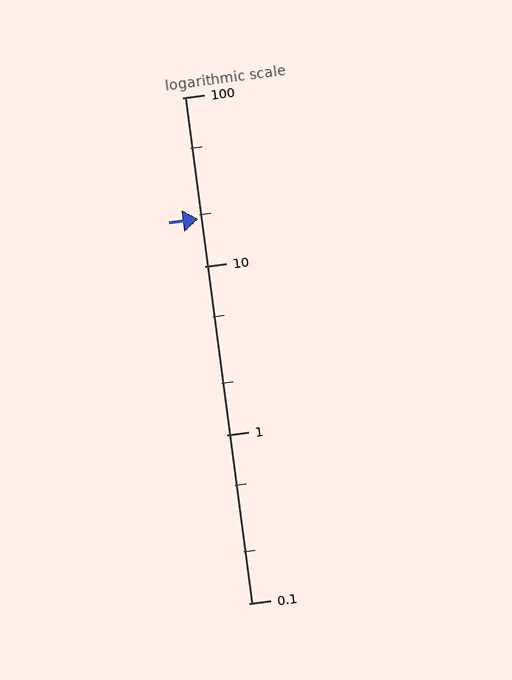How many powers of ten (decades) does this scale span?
The scale spans 3 decades, from 0.1 to 100.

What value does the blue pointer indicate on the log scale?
The pointer indicates approximately 19.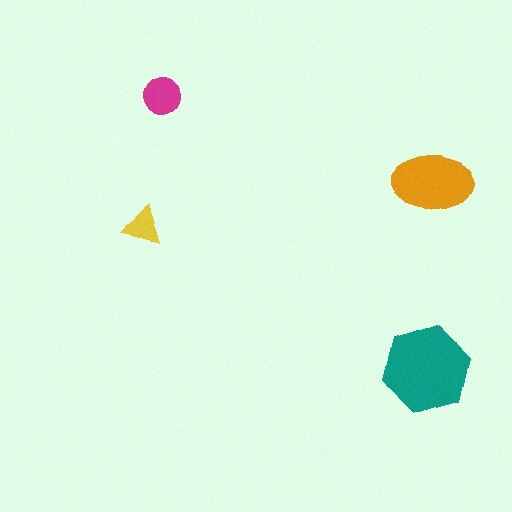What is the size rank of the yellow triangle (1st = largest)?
4th.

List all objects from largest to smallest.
The teal hexagon, the orange ellipse, the magenta circle, the yellow triangle.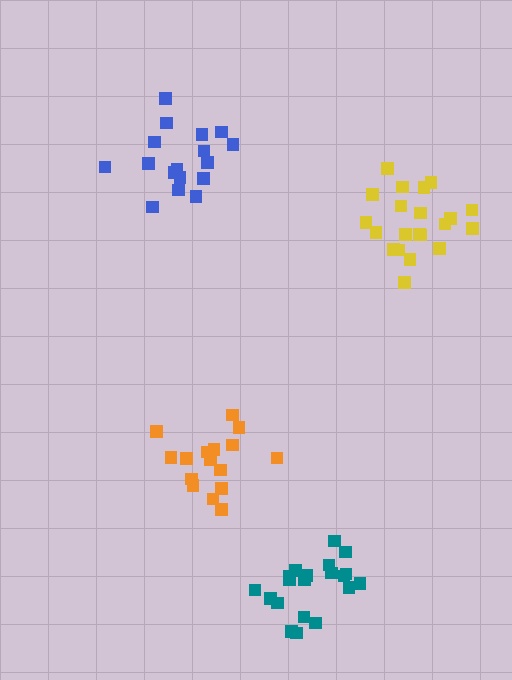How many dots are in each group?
Group 1: 21 dots, Group 2: 16 dots, Group 3: 20 dots, Group 4: 17 dots (74 total).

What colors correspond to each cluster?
The clusters are colored: yellow, orange, teal, blue.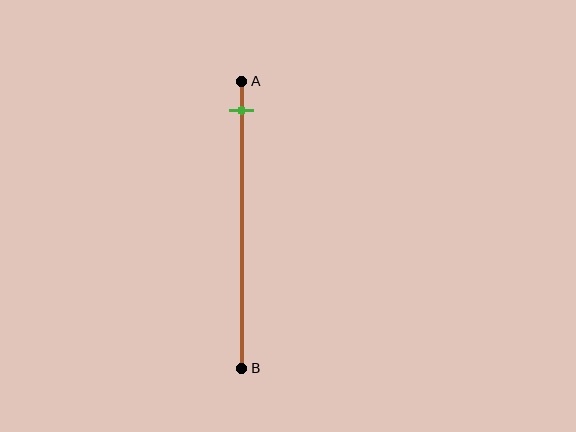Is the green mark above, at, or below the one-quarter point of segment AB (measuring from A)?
The green mark is above the one-quarter point of segment AB.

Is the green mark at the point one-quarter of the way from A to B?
No, the mark is at about 10% from A, not at the 25% one-quarter point.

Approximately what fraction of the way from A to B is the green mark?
The green mark is approximately 10% of the way from A to B.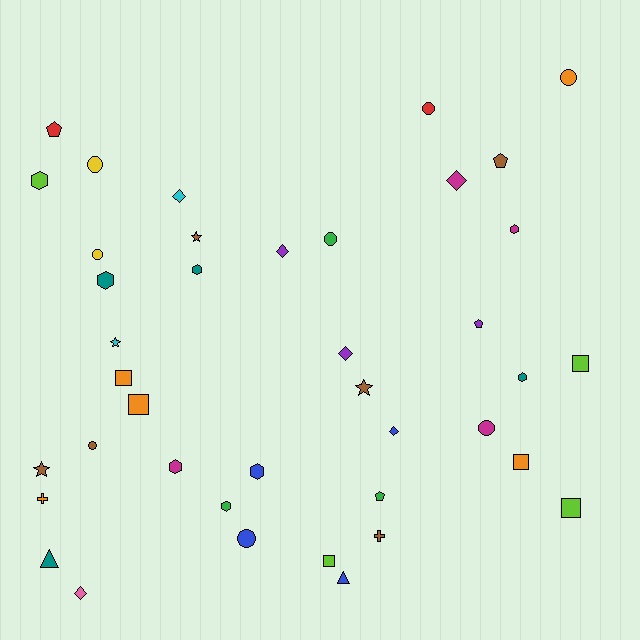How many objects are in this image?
There are 40 objects.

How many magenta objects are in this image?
There are 4 magenta objects.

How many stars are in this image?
There are 4 stars.